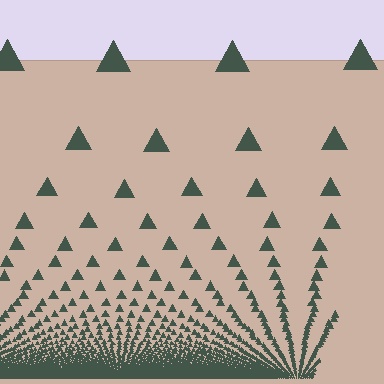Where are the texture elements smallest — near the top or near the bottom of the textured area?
Near the bottom.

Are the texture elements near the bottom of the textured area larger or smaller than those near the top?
Smaller. The gradient is inverted — elements near the bottom are smaller and denser.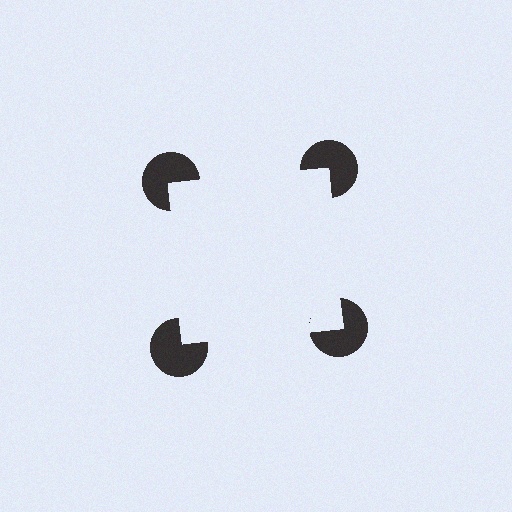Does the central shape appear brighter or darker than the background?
It typically appears slightly brighter than the background, even though no actual brightness change is drawn.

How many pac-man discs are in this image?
There are 4 — one at each vertex of the illusory square.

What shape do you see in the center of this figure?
An illusory square — its edges are inferred from the aligned wedge cuts in the pac-man discs, not physically drawn.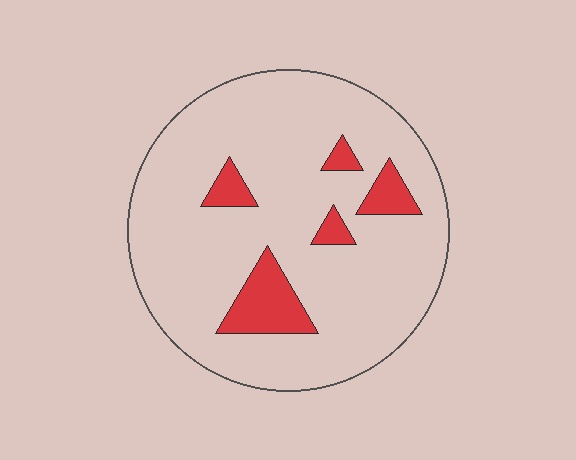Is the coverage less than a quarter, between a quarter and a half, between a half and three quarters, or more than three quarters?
Less than a quarter.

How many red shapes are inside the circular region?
5.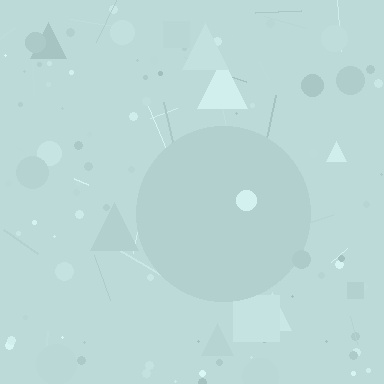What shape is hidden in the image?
A circle is hidden in the image.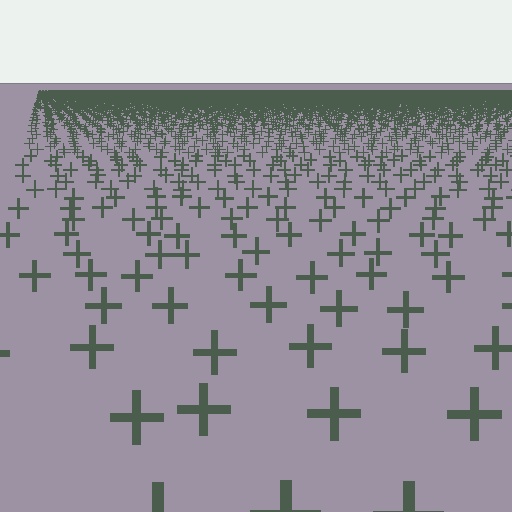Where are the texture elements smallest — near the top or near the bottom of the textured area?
Near the top.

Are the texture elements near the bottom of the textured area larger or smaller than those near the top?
Larger. Near the bottom, elements are closer to the viewer and appear at a bigger on-screen size.